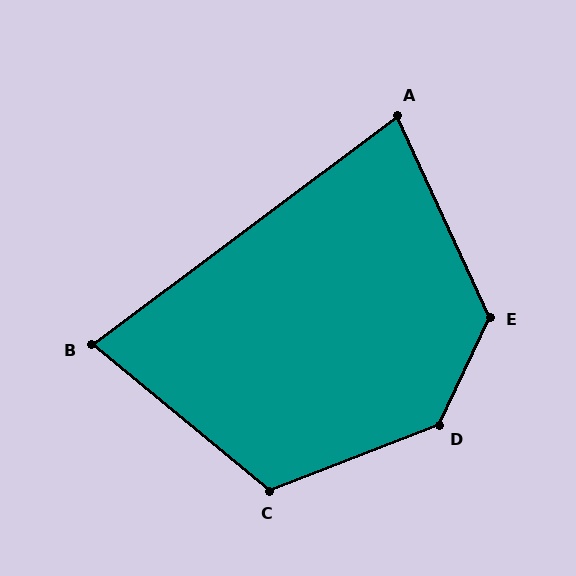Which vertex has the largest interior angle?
D, at approximately 136 degrees.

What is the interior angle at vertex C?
Approximately 119 degrees (obtuse).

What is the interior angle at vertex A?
Approximately 78 degrees (acute).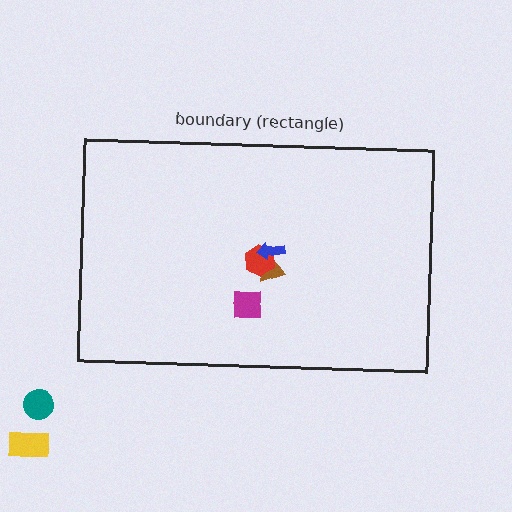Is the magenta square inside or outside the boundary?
Inside.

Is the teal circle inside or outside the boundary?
Outside.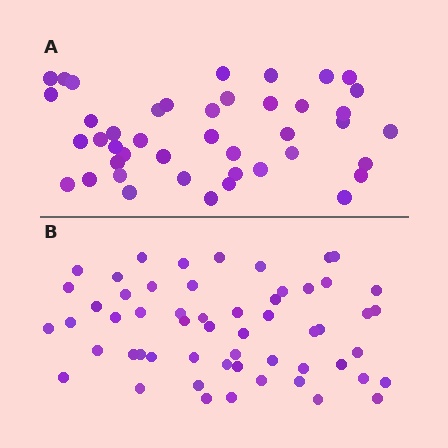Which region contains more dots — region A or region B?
Region B (the bottom region) has more dots.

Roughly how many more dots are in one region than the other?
Region B has approximately 15 more dots than region A.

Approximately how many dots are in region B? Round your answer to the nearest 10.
About 60 dots. (The exact count is 56, which rounds to 60.)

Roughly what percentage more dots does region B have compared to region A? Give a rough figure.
About 30% more.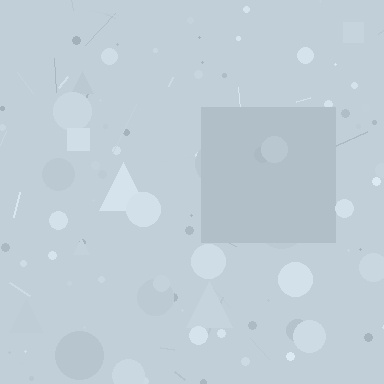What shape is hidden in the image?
A square is hidden in the image.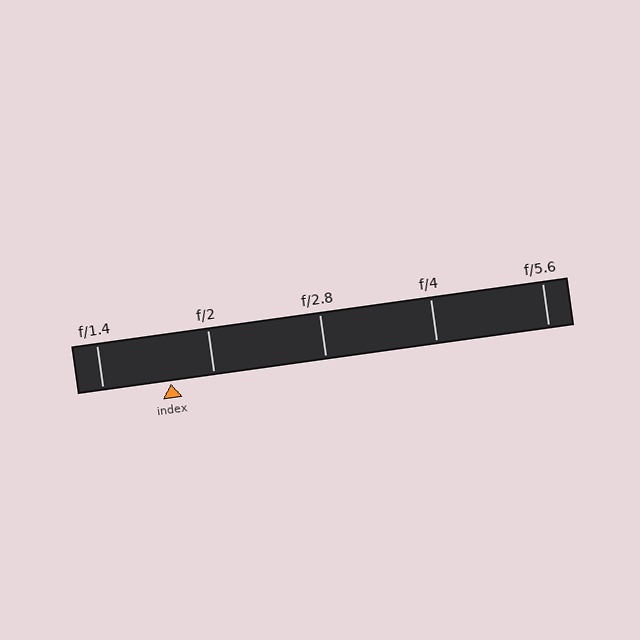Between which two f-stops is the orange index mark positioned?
The index mark is between f/1.4 and f/2.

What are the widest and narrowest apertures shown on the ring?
The widest aperture shown is f/1.4 and the narrowest is f/5.6.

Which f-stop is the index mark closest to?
The index mark is closest to f/2.